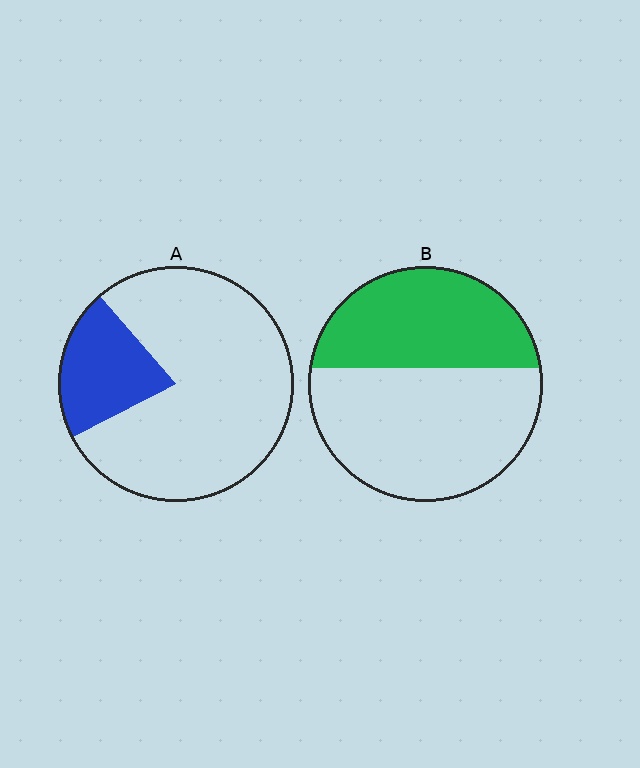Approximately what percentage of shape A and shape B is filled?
A is approximately 20% and B is approximately 40%.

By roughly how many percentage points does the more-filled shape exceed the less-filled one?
By roughly 20 percentage points (B over A).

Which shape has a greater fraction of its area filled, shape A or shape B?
Shape B.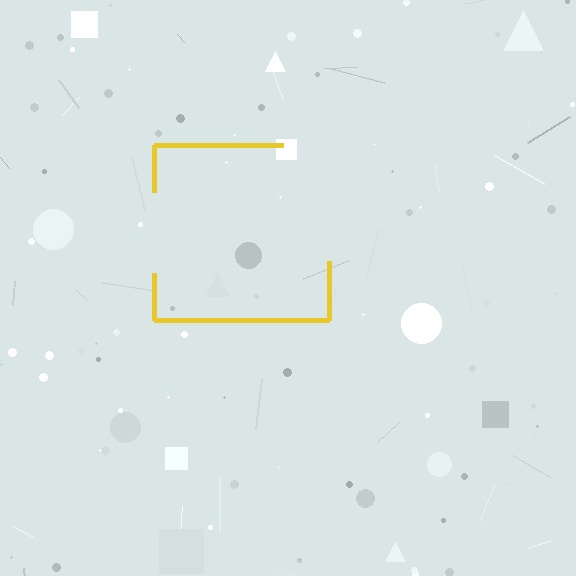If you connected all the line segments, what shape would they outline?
They would outline a square.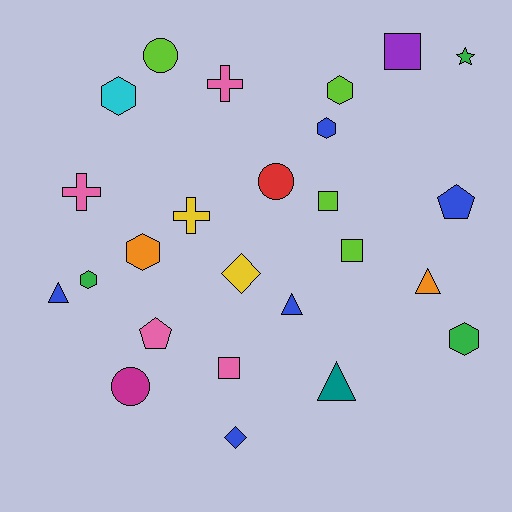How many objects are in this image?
There are 25 objects.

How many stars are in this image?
There is 1 star.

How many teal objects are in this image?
There is 1 teal object.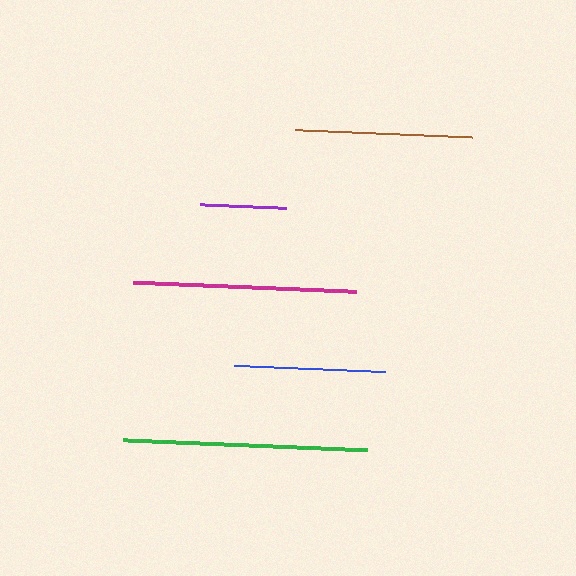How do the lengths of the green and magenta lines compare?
The green and magenta lines are approximately the same length.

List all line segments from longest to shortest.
From longest to shortest: green, magenta, brown, blue, purple.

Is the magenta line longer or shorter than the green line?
The green line is longer than the magenta line.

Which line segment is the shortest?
The purple line is the shortest at approximately 86 pixels.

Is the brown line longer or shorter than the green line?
The green line is longer than the brown line.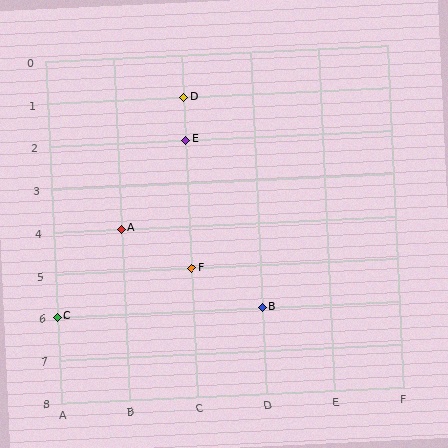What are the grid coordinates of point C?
Point C is at grid coordinates (A, 6).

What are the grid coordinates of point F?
Point F is at grid coordinates (C, 5).